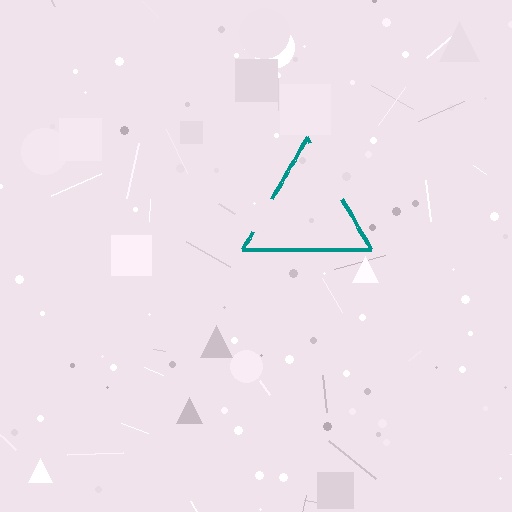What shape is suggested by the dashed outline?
The dashed outline suggests a triangle.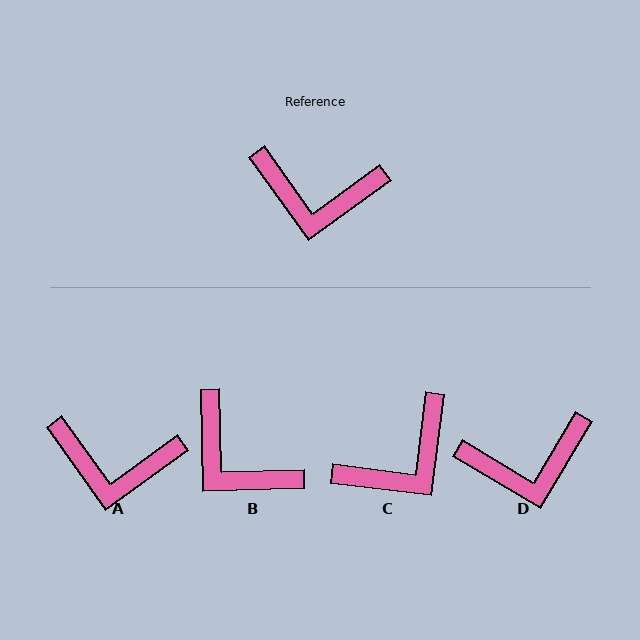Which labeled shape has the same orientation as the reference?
A.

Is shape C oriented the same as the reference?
No, it is off by about 47 degrees.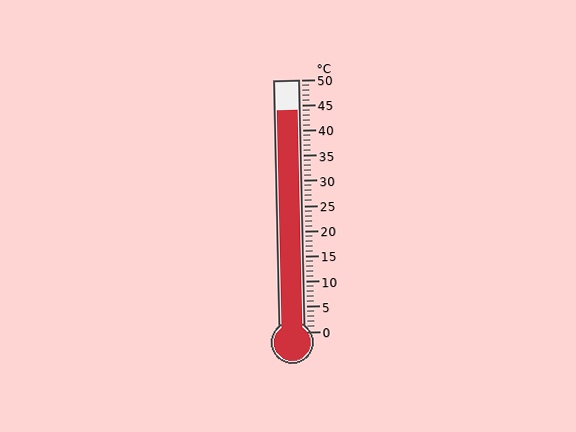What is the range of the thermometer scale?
The thermometer scale ranges from 0°C to 50°C.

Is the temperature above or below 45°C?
The temperature is below 45°C.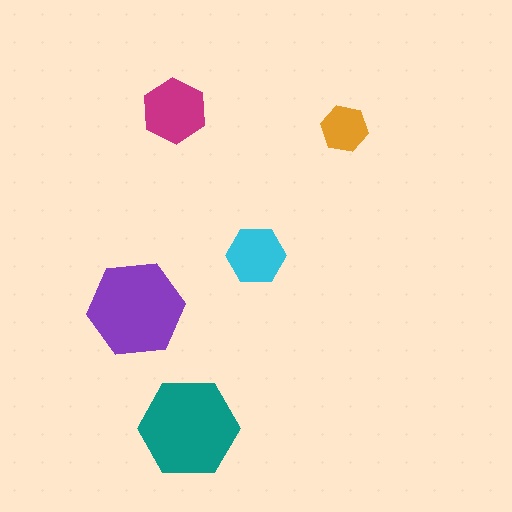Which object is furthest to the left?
The purple hexagon is leftmost.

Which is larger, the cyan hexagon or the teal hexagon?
The teal one.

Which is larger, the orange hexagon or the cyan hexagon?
The cyan one.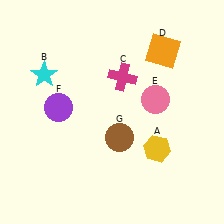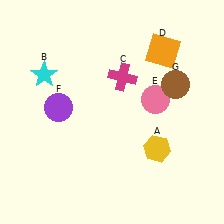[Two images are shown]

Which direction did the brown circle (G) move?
The brown circle (G) moved right.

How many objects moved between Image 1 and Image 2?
1 object moved between the two images.